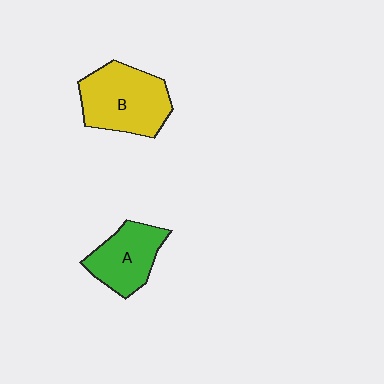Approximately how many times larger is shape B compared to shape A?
Approximately 1.4 times.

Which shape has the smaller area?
Shape A (green).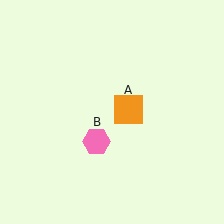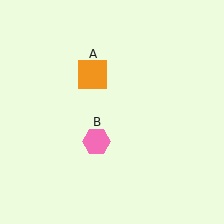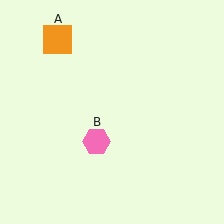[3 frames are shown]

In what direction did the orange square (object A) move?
The orange square (object A) moved up and to the left.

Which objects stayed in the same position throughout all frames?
Pink hexagon (object B) remained stationary.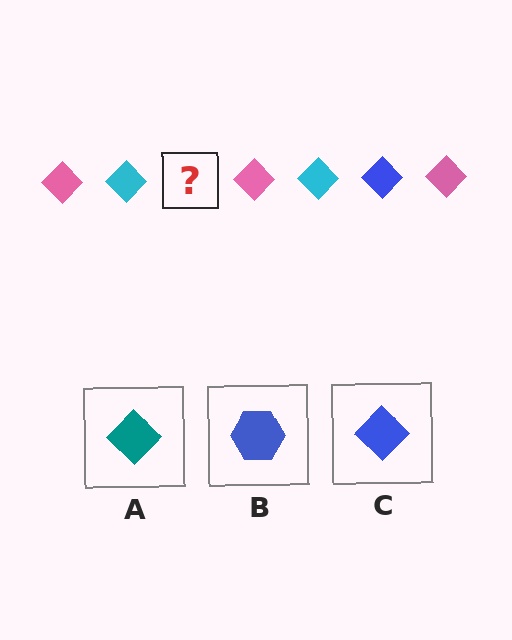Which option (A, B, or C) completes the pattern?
C.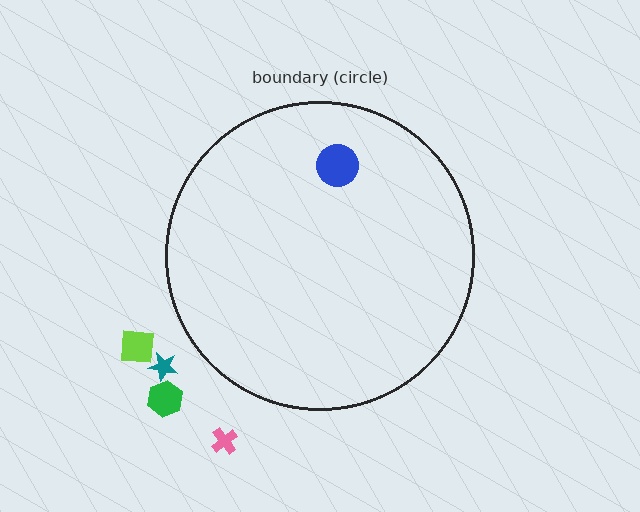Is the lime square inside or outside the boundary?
Outside.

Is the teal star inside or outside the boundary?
Outside.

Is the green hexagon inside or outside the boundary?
Outside.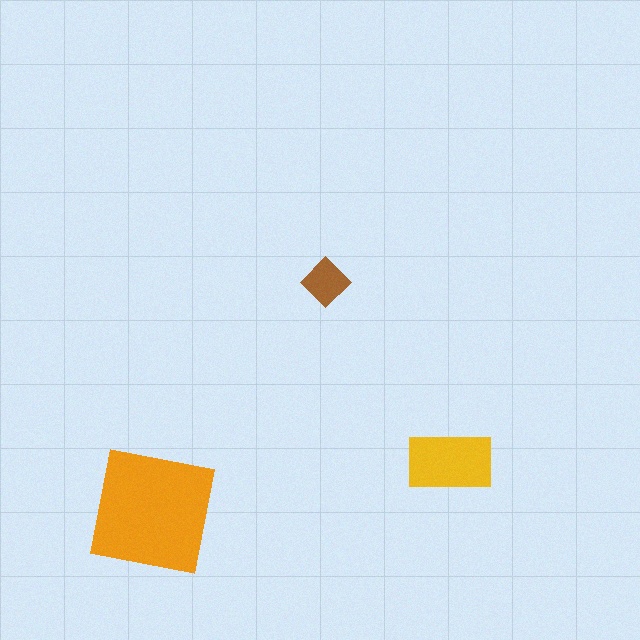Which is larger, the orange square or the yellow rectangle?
The orange square.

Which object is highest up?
The brown diamond is topmost.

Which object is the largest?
The orange square.